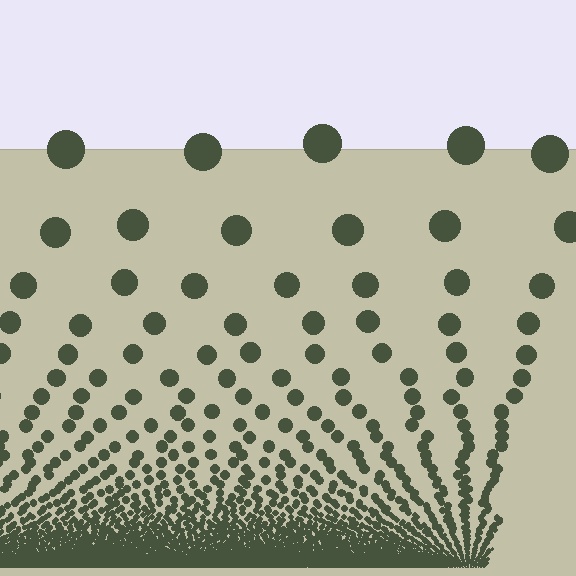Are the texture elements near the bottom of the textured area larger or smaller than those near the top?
Smaller. The gradient is inverted — elements near the bottom are smaller and denser.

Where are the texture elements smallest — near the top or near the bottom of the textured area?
Near the bottom.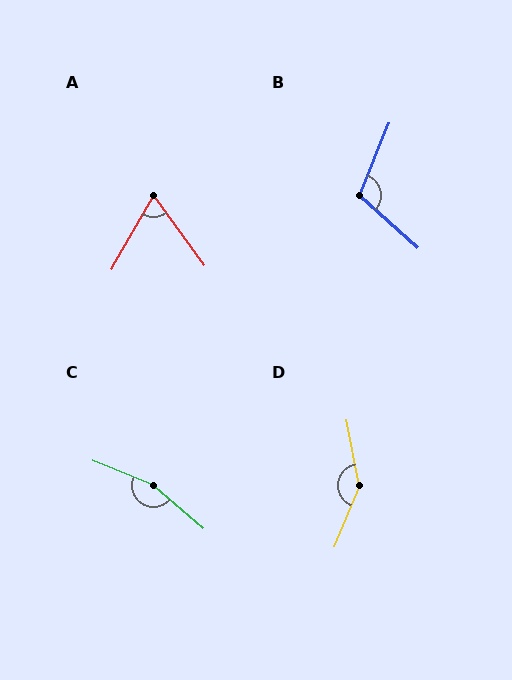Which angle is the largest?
C, at approximately 161 degrees.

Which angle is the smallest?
A, at approximately 65 degrees.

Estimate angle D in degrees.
Approximately 146 degrees.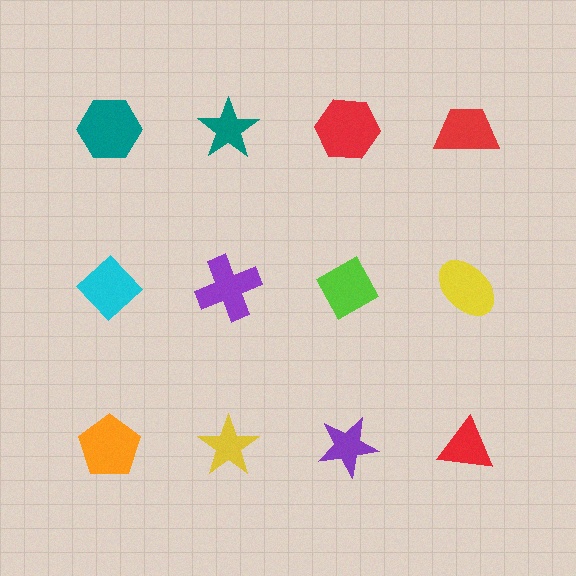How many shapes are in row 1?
4 shapes.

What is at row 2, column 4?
A yellow ellipse.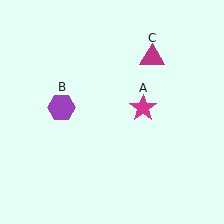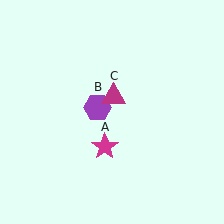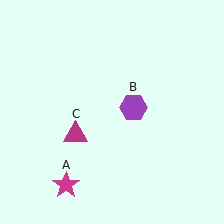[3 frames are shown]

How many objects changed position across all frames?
3 objects changed position: magenta star (object A), purple hexagon (object B), magenta triangle (object C).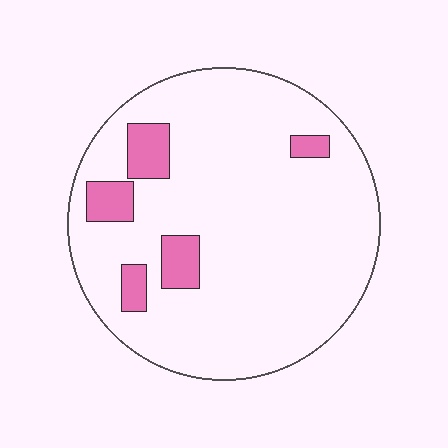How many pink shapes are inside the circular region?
5.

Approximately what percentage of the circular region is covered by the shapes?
Approximately 10%.